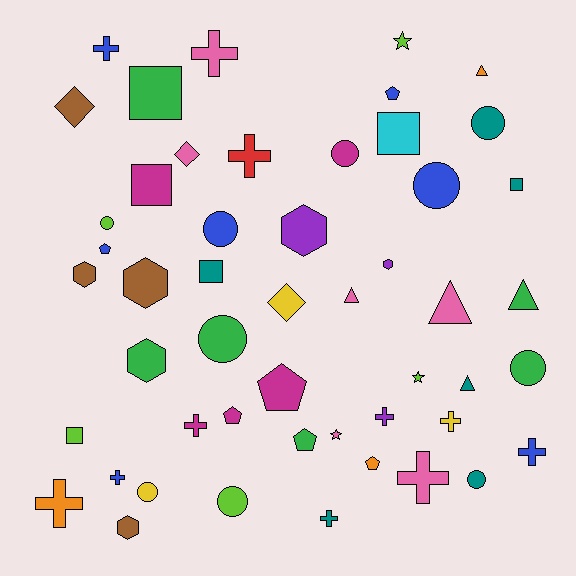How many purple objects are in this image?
There are 3 purple objects.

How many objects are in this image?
There are 50 objects.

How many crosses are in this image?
There are 11 crosses.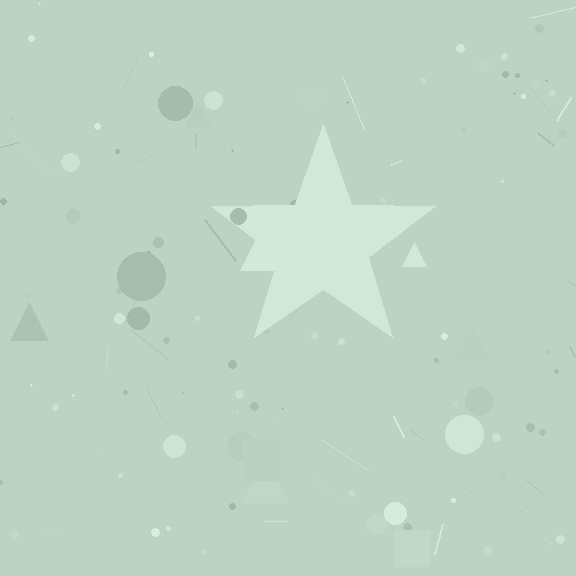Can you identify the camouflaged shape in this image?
The camouflaged shape is a star.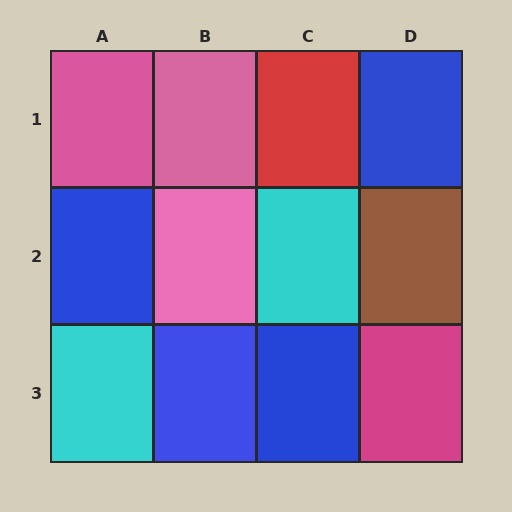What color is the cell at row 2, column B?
Pink.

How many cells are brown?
1 cell is brown.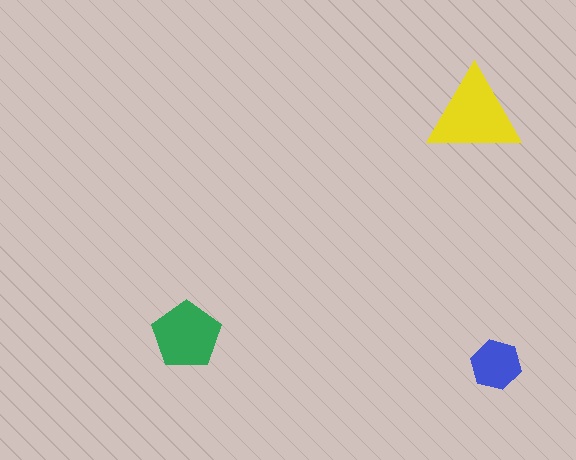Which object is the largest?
The yellow triangle.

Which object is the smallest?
The blue hexagon.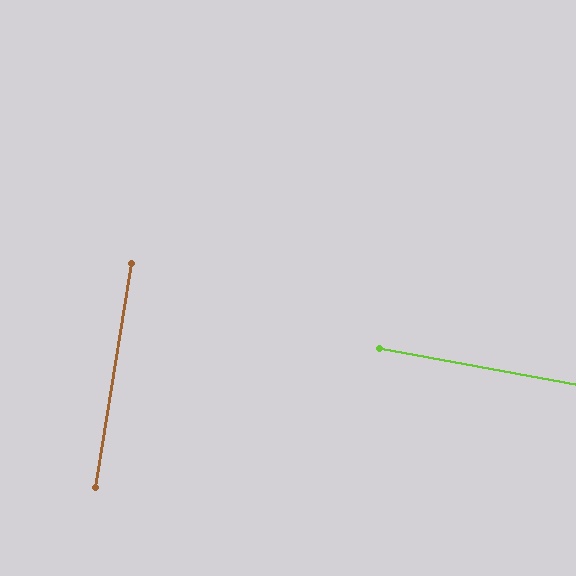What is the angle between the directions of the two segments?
Approximately 89 degrees.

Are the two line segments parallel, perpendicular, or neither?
Perpendicular — they meet at approximately 89°.